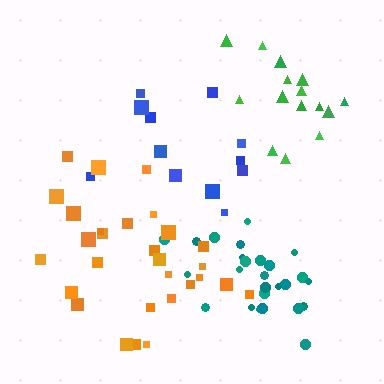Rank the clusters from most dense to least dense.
teal, green, orange, blue.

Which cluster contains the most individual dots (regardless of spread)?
Orange (29).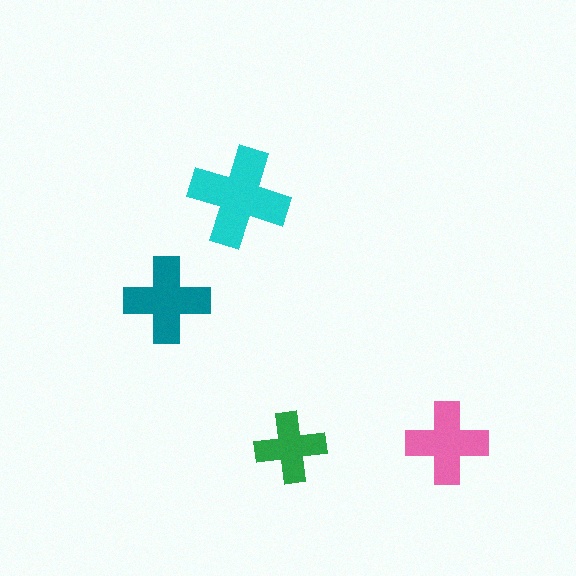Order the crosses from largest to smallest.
the cyan one, the teal one, the pink one, the green one.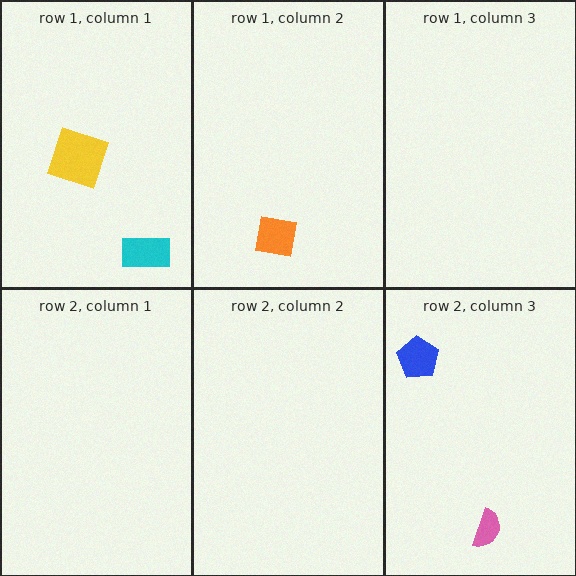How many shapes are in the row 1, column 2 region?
1.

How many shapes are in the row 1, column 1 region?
2.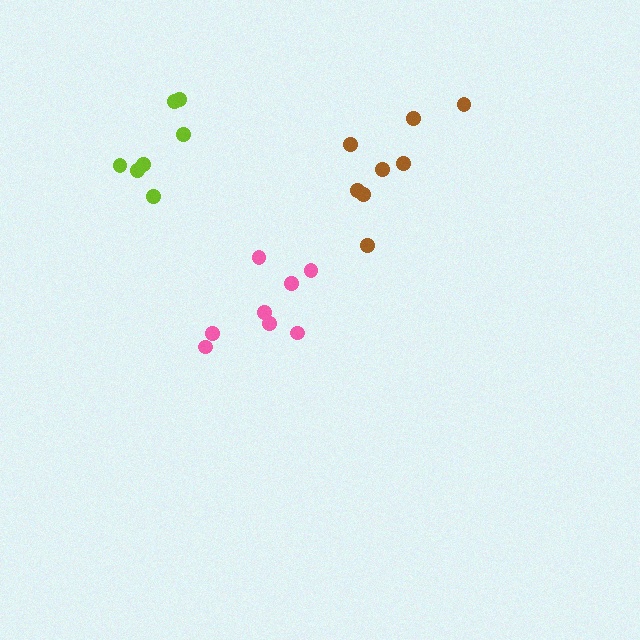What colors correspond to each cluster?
The clusters are colored: brown, pink, lime.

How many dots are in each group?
Group 1: 8 dots, Group 2: 8 dots, Group 3: 7 dots (23 total).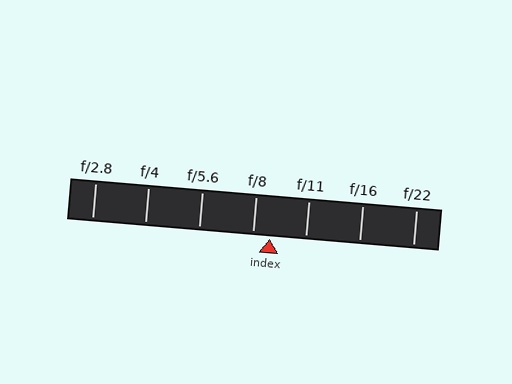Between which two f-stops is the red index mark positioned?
The index mark is between f/8 and f/11.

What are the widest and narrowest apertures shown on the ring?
The widest aperture shown is f/2.8 and the narrowest is f/22.